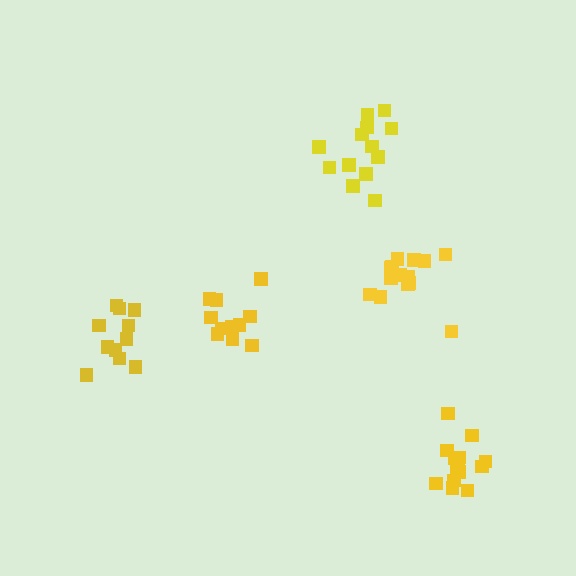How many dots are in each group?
Group 1: 13 dots, Group 2: 14 dots, Group 3: 11 dots, Group 4: 11 dots, Group 5: 14 dots (63 total).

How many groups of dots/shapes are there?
There are 5 groups.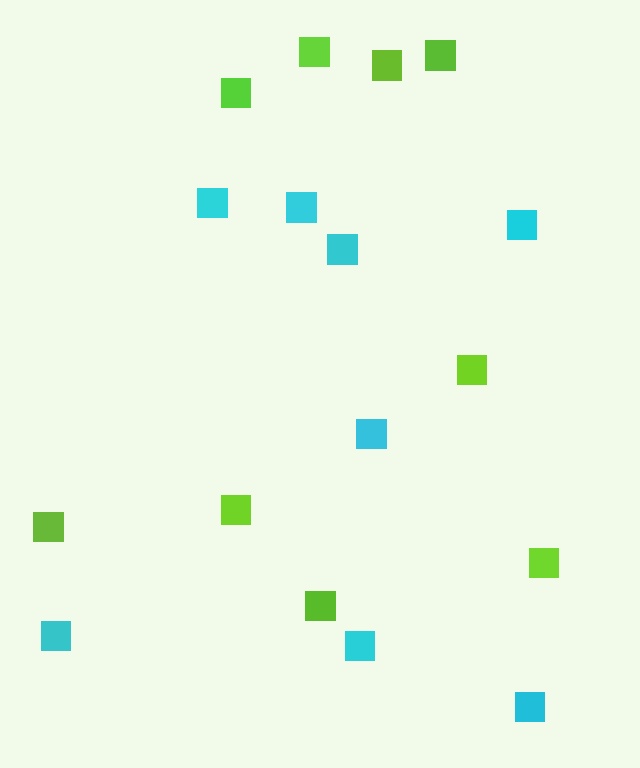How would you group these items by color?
There are 2 groups: one group of lime squares (9) and one group of cyan squares (8).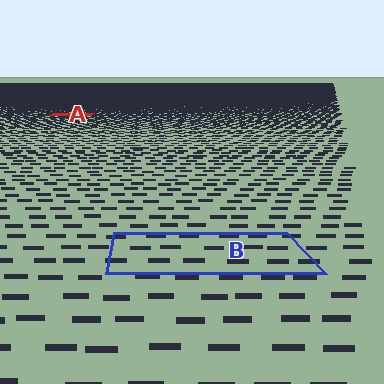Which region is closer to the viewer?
Region B is closer. The texture elements there are larger and more spread out.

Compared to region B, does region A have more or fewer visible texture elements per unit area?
Region A has more texture elements per unit area — they are packed more densely because it is farther away.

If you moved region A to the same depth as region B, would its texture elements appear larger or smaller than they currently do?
They would appear larger. At a closer depth, the same texture elements are projected at a bigger on-screen size.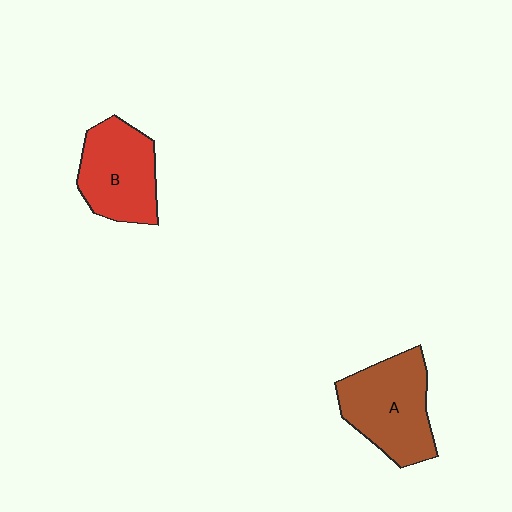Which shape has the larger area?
Shape A (brown).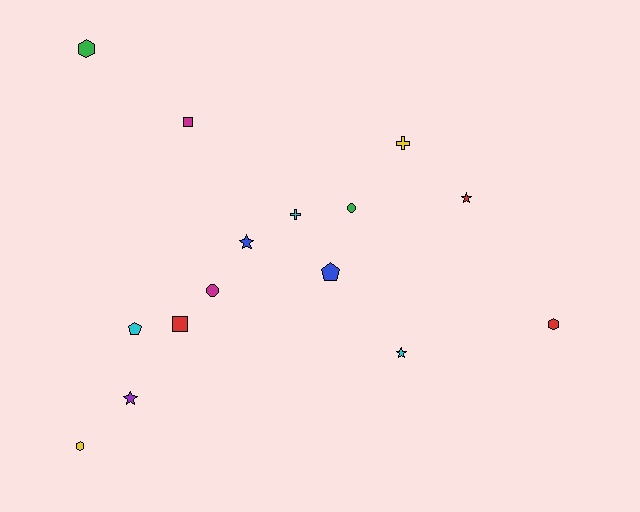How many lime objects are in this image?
There are no lime objects.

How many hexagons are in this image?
There are 3 hexagons.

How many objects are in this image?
There are 15 objects.